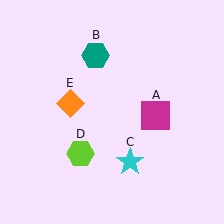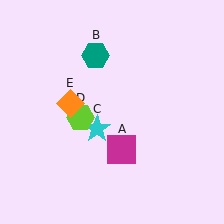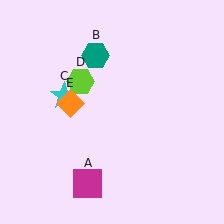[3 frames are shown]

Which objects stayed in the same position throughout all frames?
Teal hexagon (object B) and orange diamond (object E) remained stationary.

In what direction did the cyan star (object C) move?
The cyan star (object C) moved up and to the left.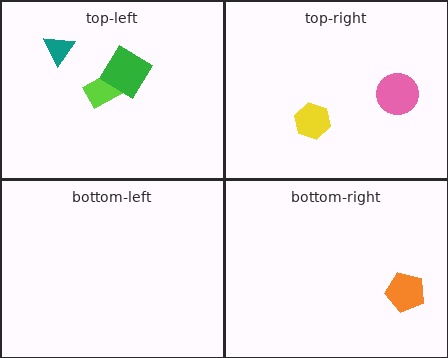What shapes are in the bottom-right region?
The orange pentagon.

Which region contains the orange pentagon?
The bottom-right region.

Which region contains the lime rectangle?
The top-left region.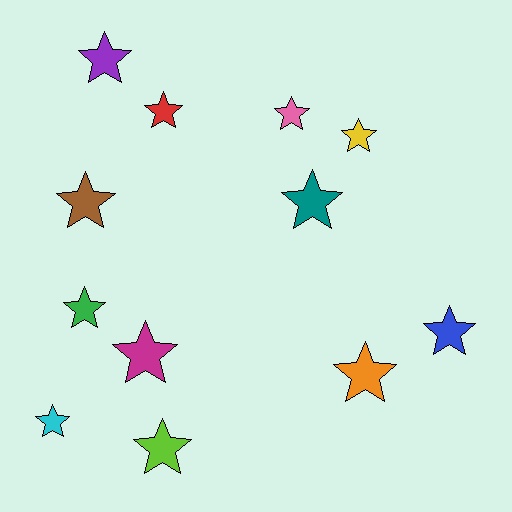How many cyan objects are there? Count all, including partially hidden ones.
There is 1 cyan object.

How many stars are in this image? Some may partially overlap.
There are 12 stars.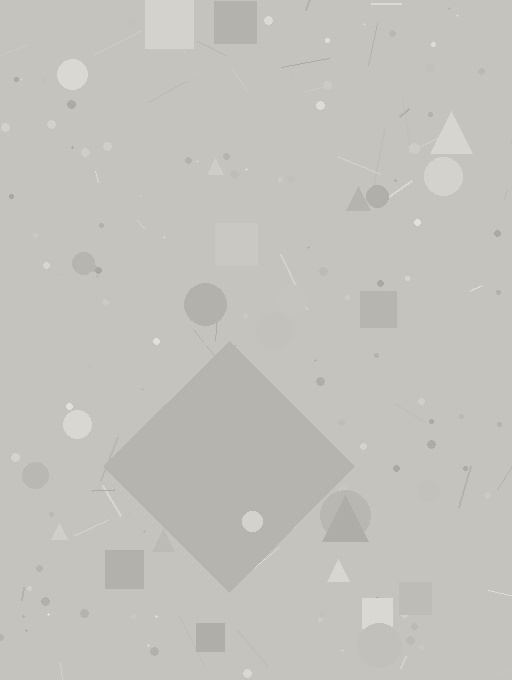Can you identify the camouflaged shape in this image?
The camouflaged shape is a diamond.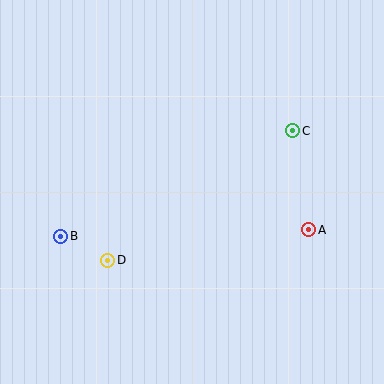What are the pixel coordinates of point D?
Point D is at (108, 260).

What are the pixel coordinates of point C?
Point C is at (293, 131).